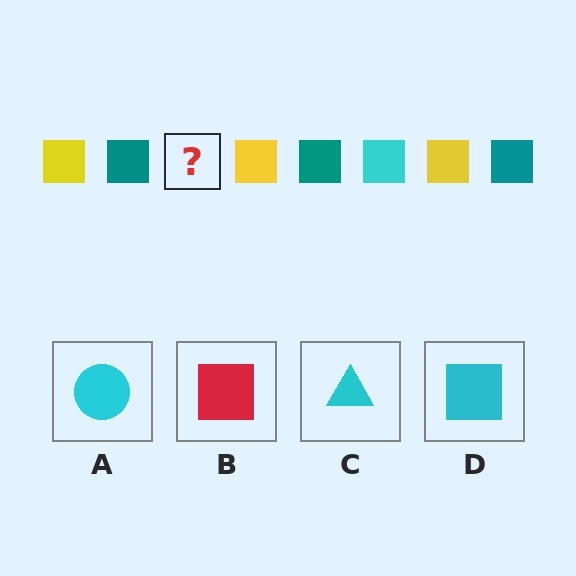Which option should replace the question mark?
Option D.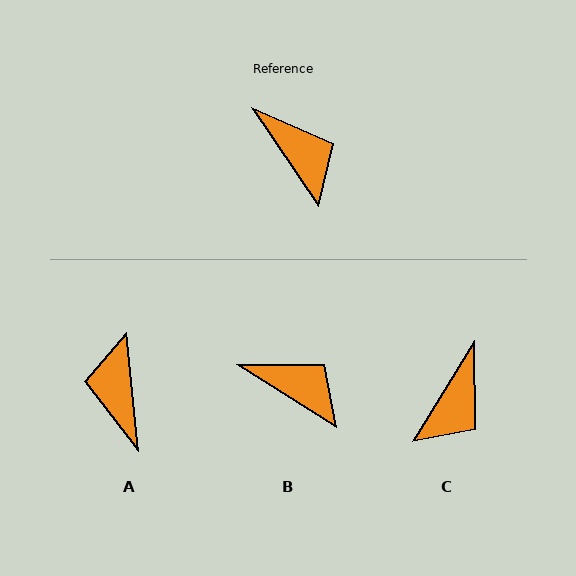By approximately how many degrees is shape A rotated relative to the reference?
Approximately 151 degrees counter-clockwise.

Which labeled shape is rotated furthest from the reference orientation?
A, about 151 degrees away.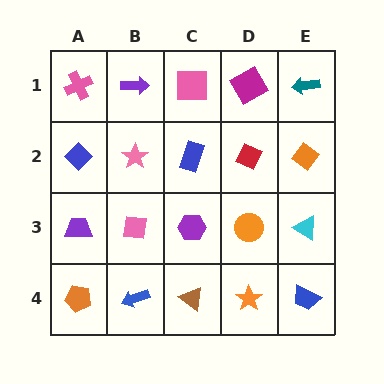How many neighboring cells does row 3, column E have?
3.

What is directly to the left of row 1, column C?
A purple arrow.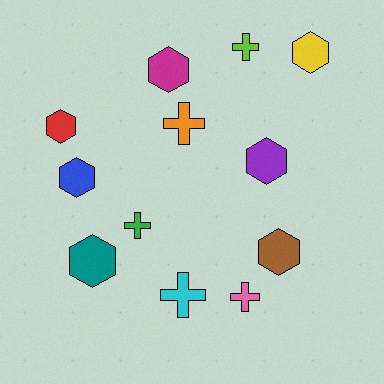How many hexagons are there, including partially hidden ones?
There are 7 hexagons.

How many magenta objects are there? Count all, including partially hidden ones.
There is 1 magenta object.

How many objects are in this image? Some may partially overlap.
There are 12 objects.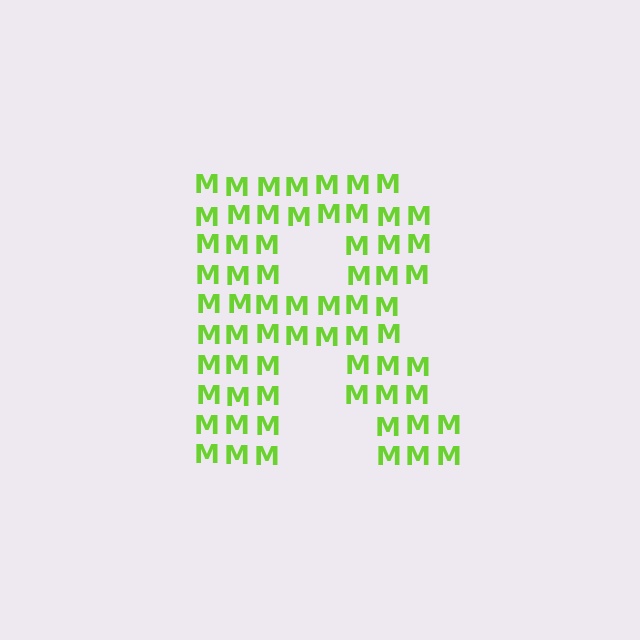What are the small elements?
The small elements are letter M's.